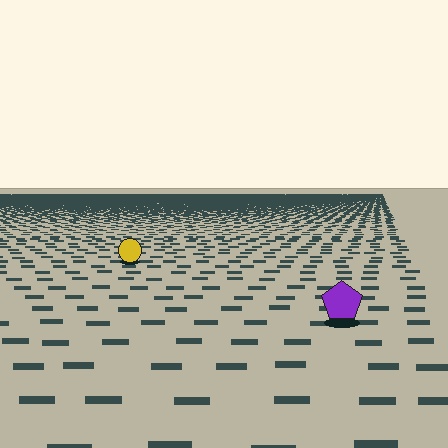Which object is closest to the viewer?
The purple pentagon is closest. The texture marks near it are larger and more spread out.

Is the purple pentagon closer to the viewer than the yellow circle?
Yes. The purple pentagon is closer — you can tell from the texture gradient: the ground texture is coarser near it.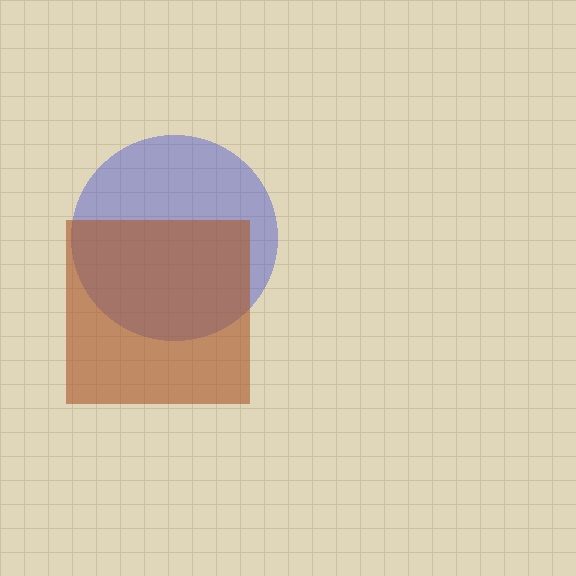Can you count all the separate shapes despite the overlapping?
Yes, there are 2 separate shapes.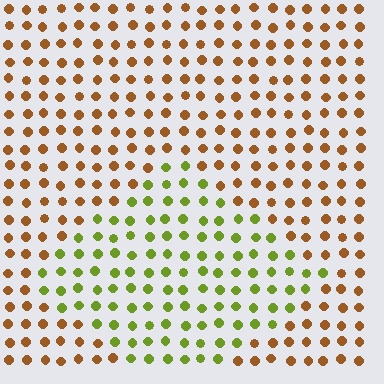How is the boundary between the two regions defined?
The boundary is defined purely by a slight shift in hue (about 56 degrees). Spacing, size, and orientation are identical on both sides.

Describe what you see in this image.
The image is filled with small brown elements in a uniform arrangement. A diamond-shaped region is visible where the elements are tinted to a slightly different hue, forming a subtle color boundary.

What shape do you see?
I see a diamond.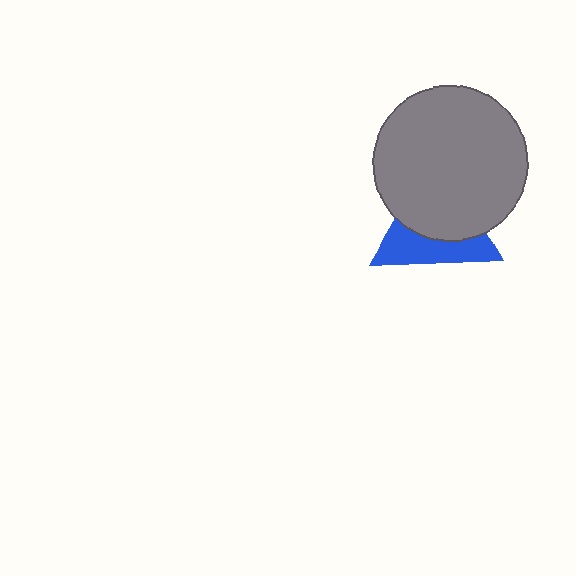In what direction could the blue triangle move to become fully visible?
The blue triangle could move down. That would shift it out from behind the gray circle entirely.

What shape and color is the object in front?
The object in front is a gray circle.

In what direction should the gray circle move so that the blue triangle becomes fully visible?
The gray circle should move up. That is the shortest direction to clear the overlap and leave the blue triangle fully visible.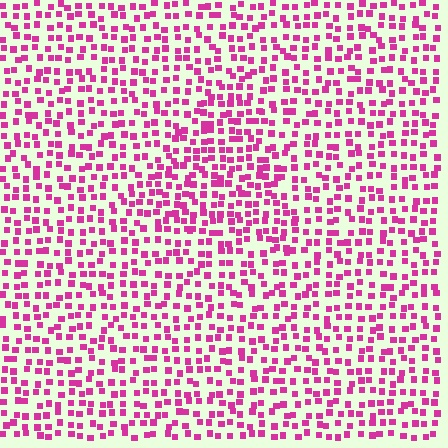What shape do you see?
I see a triangle.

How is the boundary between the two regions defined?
The boundary is defined by a change in element density (approximately 1.4x ratio). All elements are the same color, size, and shape.